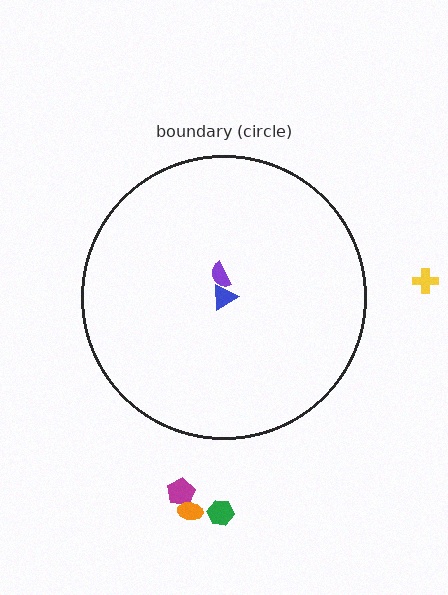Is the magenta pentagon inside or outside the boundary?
Outside.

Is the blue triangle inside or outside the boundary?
Inside.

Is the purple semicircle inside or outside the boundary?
Inside.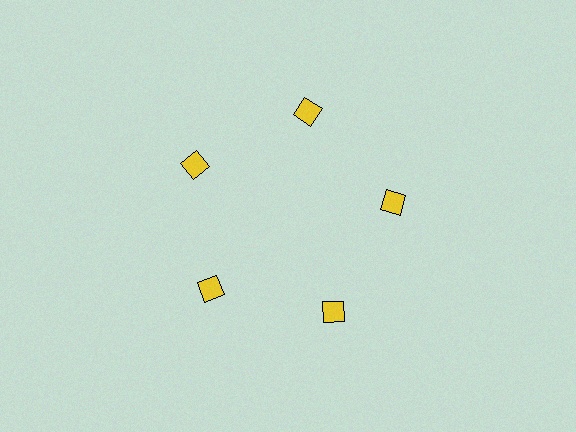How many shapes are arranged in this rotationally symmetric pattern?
There are 5 shapes, arranged in 5 groups of 1.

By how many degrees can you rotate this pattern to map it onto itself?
The pattern maps onto itself every 72 degrees of rotation.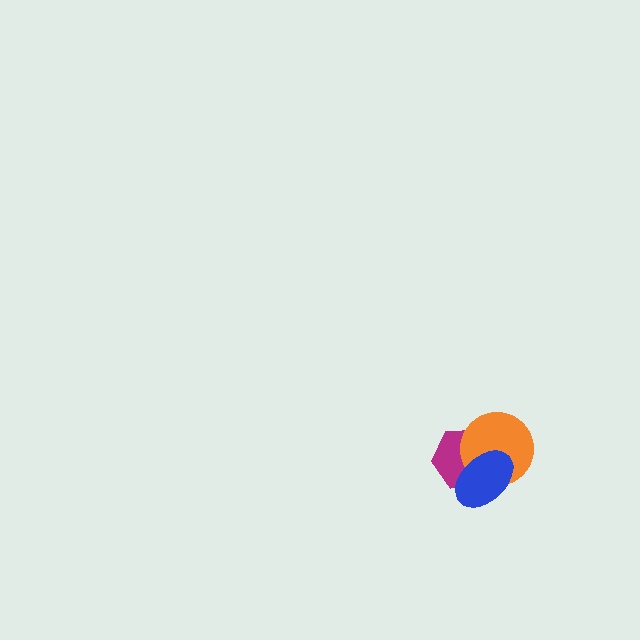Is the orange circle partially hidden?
Yes, it is partially covered by another shape.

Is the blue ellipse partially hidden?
No, no other shape covers it.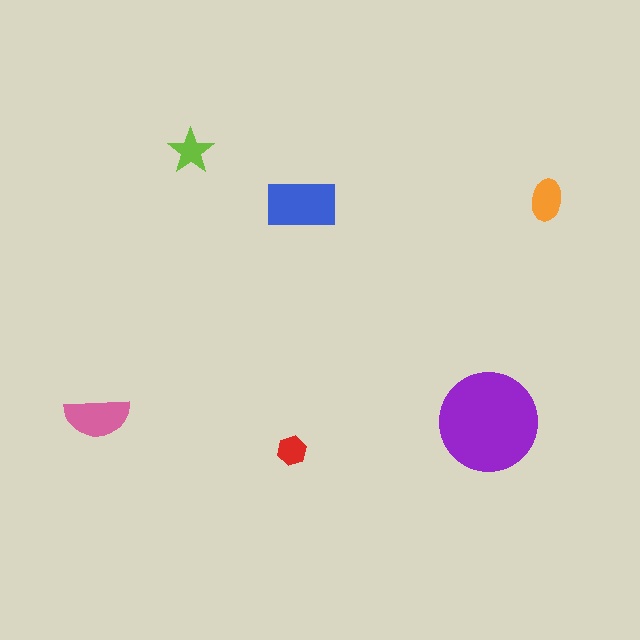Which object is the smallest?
The red hexagon.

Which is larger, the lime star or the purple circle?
The purple circle.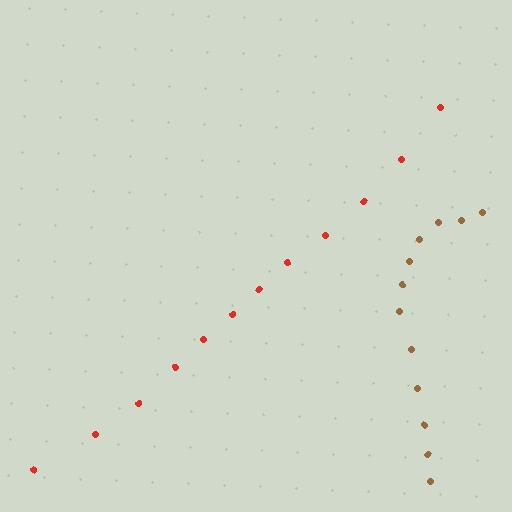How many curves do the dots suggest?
There are 2 distinct paths.